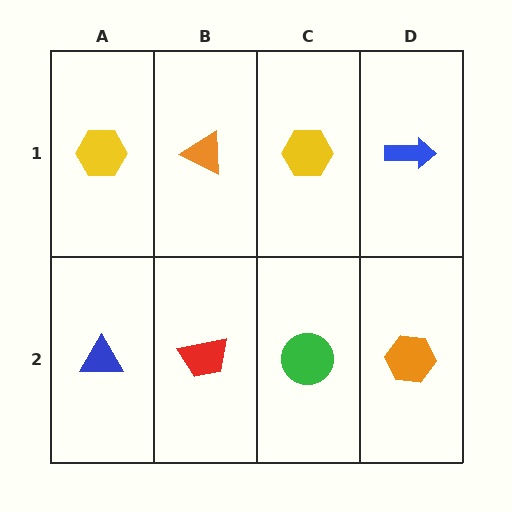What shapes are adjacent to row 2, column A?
A yellow hexagon (row 1, column A), a red trapezoid (row 2, column B).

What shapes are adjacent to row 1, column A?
A blue triangle (row 2, column A), an orange triangle (row 1, column B).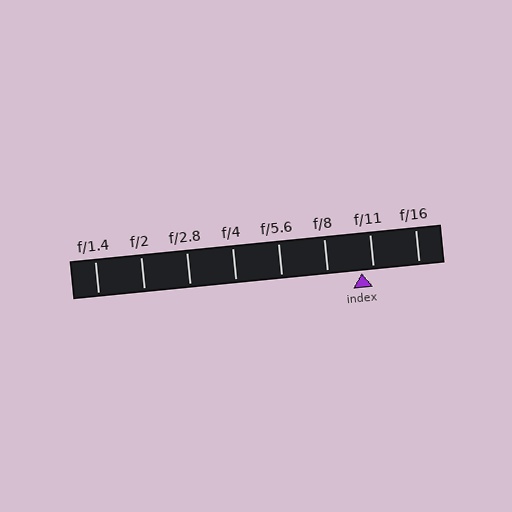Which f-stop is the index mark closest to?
The index mark is closest to f/11.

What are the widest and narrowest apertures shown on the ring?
The widest aperture shown is f/1.4 and the narrowest is f/16.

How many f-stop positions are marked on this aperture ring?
There are 8 f-stop positions marked.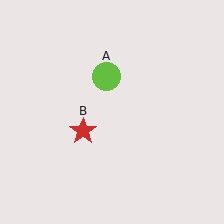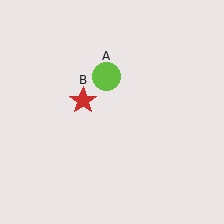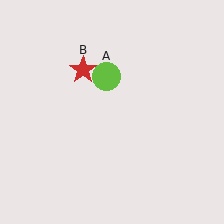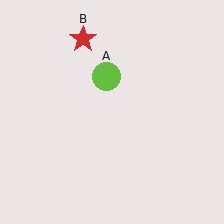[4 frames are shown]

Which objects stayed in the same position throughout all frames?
Lime circle (object A) remained stationary.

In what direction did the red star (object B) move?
The red star (object B) moved up.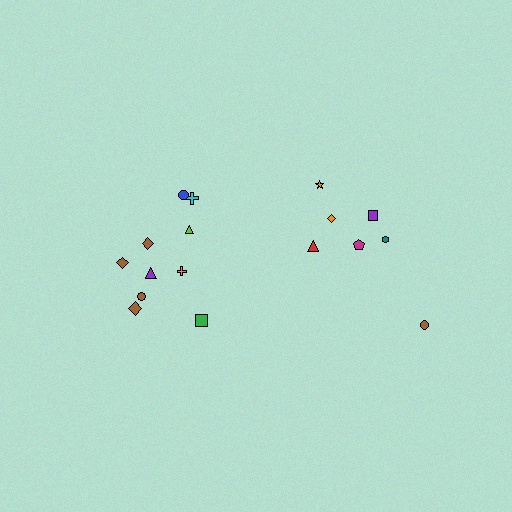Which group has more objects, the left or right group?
The left group.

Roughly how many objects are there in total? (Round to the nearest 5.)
Roughly 15 objects in total.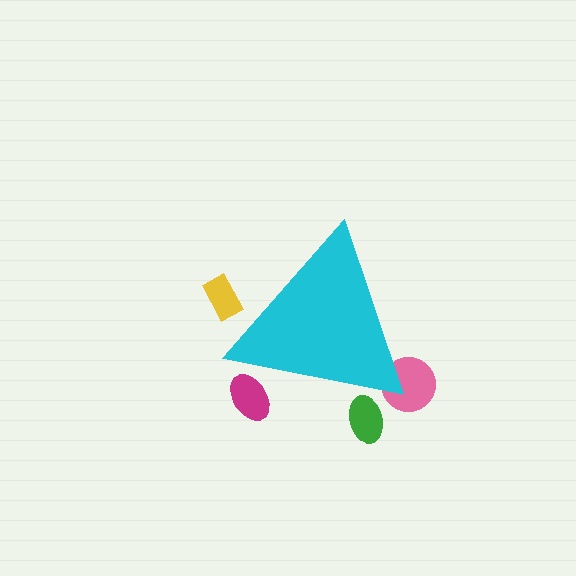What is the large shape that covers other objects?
A cyan triangle.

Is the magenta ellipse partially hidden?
Yes, the magenta ellipse is partially hidden behind the cyan triangle.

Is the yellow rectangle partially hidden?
Yes, the yellow rectangle is partially hidden behind the cyan triangle.